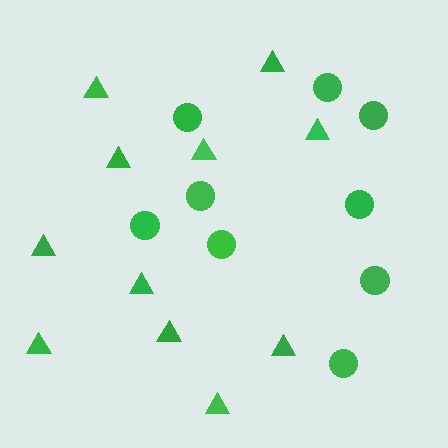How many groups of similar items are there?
There are 2 groups: one group of circles (9) and one group of triangles (11).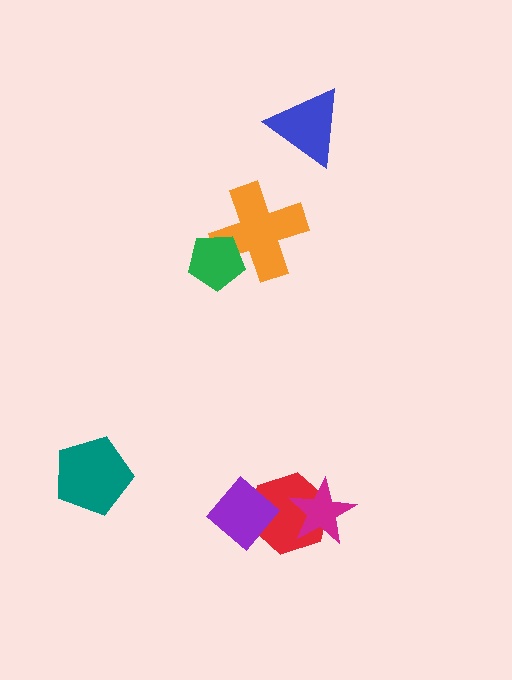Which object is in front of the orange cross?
The green pentagon is in front of the orange cross.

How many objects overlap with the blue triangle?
0 objects overlap with the blue triangle.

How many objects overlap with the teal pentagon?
0 objects overlap with the teal pentagon.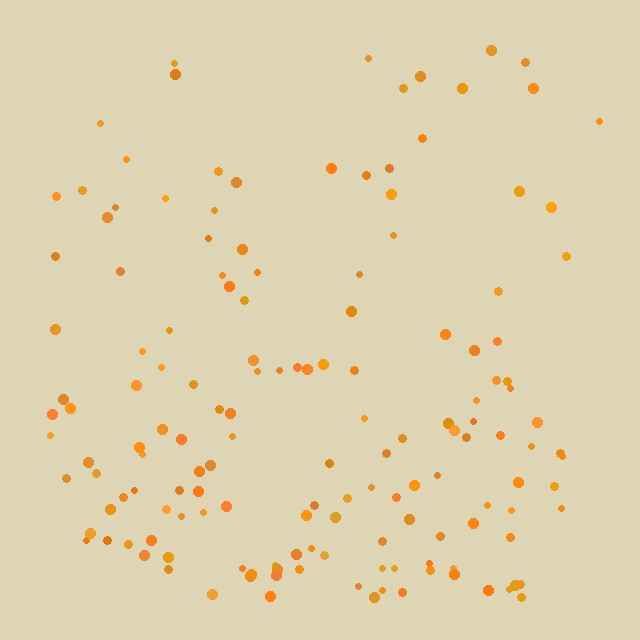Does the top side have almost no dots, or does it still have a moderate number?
Still a moderate number, just noticeably fewer than the bottom.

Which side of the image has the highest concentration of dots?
The bottom.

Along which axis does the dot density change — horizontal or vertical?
Vertical.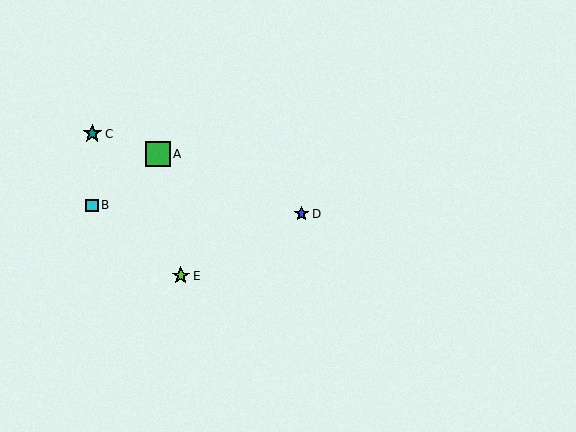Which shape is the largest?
The green square (labeled A) is the largest.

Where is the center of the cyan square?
The center of the cyan square is at (92, 205).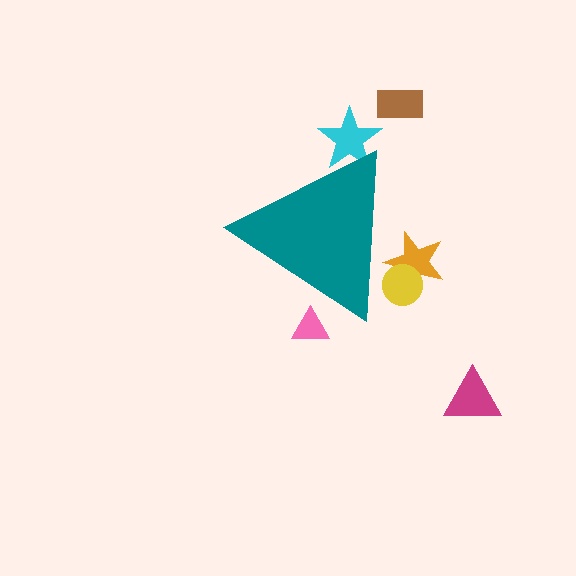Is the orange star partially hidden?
Yes, the orange star is partially hidden behind the teal triangle.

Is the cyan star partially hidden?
Yes, the cyan star is partially hidden behind the teal triangle.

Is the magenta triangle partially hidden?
No, the magenta triangle is fully visible.